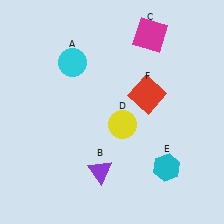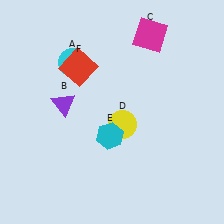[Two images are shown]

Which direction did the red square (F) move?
The red square (F) moved left.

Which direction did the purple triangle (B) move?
The purple triangle (B) moved up.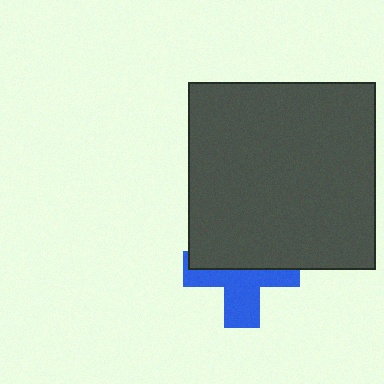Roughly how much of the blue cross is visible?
About half of it is visible (roughly 51%).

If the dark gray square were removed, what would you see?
You would see the complete blue cross.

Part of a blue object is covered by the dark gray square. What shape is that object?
It is a cross.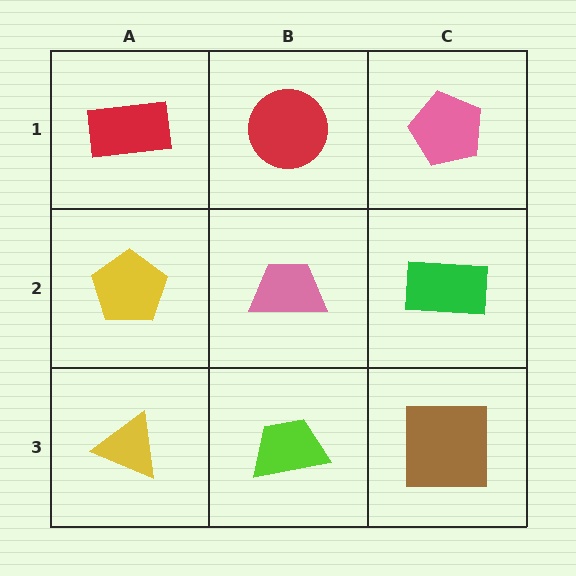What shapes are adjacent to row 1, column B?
A pink trapezoid (row 2, column B), a red rectangle (row 1, column A), a pink pentagon (row 1, column C).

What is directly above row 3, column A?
A yellow pentagon.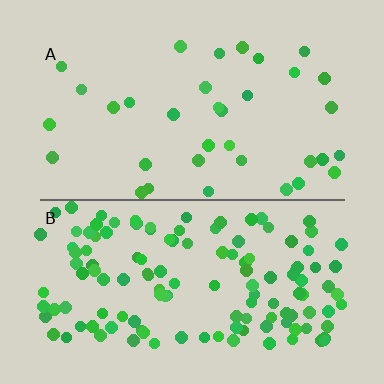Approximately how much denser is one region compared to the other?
Approximately 3.8× — region B over region A.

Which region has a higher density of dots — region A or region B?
B (the bottom).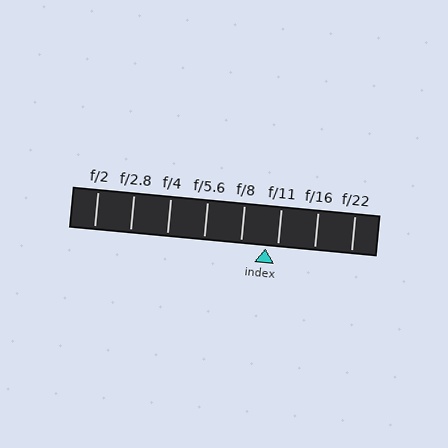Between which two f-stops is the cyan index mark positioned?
The index mark is between f/8 and f/11.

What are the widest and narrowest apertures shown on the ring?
The widest aperture shown is f/2 and the narrowest is f/22.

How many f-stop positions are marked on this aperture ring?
There are 8 f-stop positions marked.